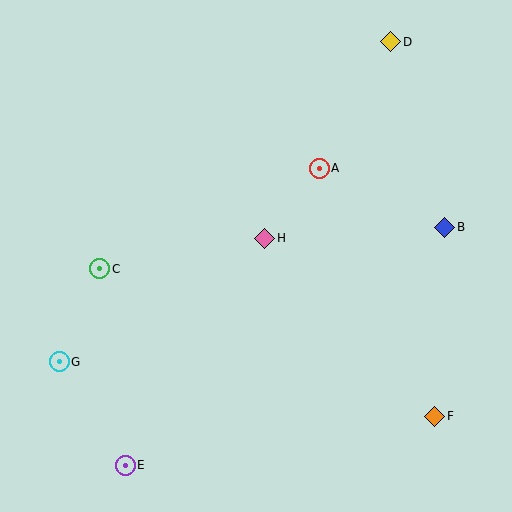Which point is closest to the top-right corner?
Point D is closest to the top-right corner.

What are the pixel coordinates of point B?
Point B is at (445, 227).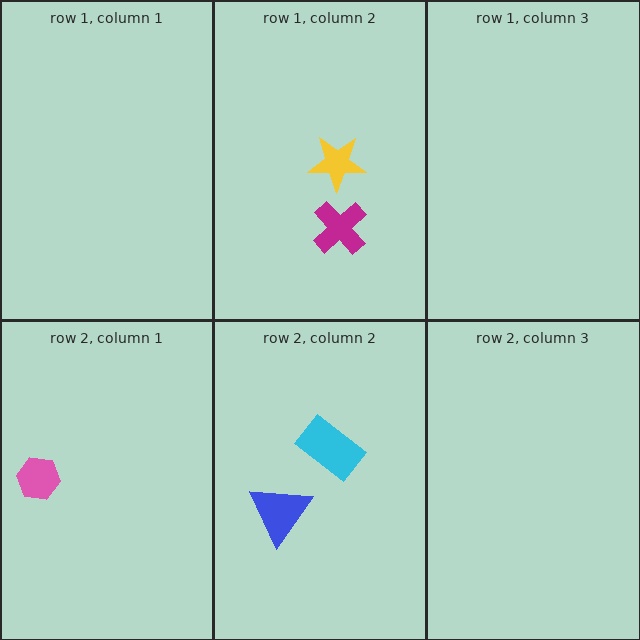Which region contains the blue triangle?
The row 2, column 2 region.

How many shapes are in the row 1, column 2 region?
2.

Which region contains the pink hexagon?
The row 2, column 1 region.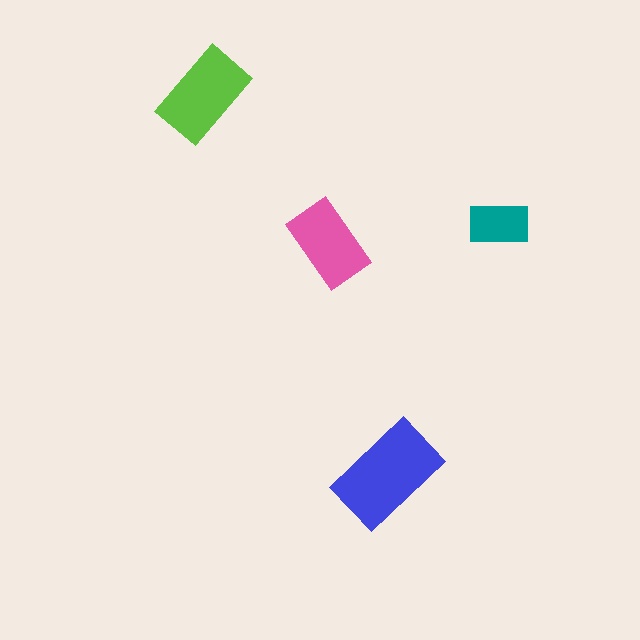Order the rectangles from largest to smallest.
the blue one, the lime one, the pink one, the teal one.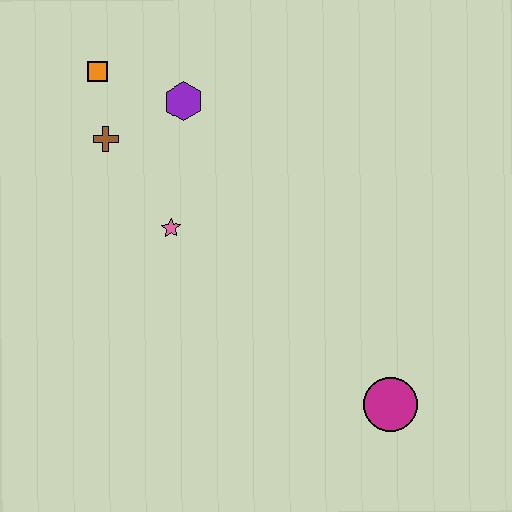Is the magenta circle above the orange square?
No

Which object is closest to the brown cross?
The orange square is closest to the brown cross.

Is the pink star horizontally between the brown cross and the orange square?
No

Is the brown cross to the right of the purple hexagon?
No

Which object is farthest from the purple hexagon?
The magenta circle is farthest from the purple hexagon.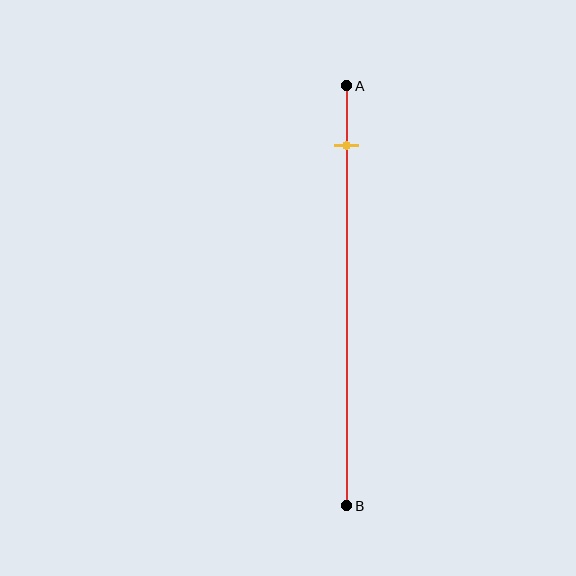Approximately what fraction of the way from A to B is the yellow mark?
The yellow mark is approximately 15% of the way from A to B.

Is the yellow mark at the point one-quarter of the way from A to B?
No, the mark is at about 15% from A, not at the 25% one-quarter point.